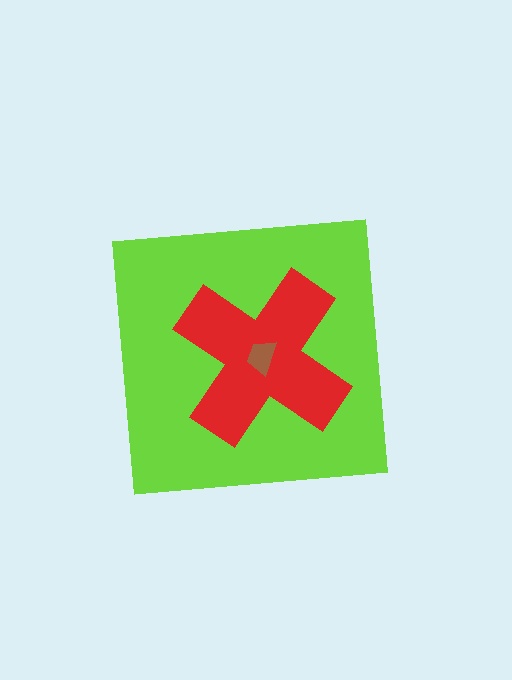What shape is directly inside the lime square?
The red cross.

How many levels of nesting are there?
3.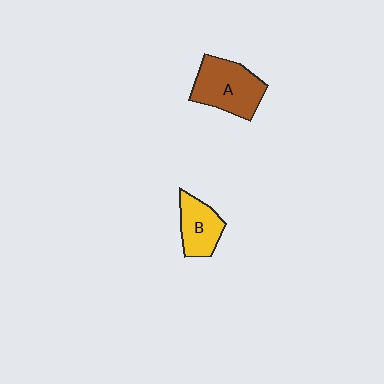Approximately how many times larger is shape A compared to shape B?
Approximately 1.5 times.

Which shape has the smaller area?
Shape B (yellow).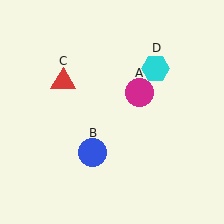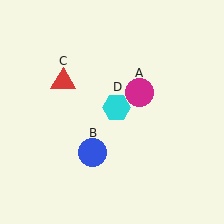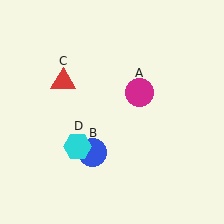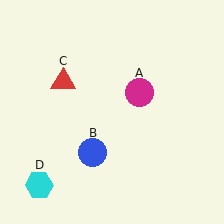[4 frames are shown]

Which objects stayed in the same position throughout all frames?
Magenta circle (object A) and blue circle (object B) and red triangle (object C) remained stationary.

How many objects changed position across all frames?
1 object changed position: cyan hexagon (object D).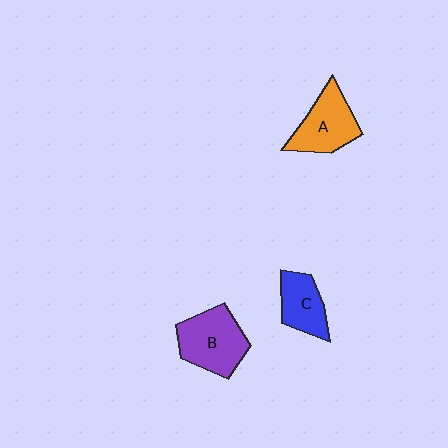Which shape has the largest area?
Shape B (purple).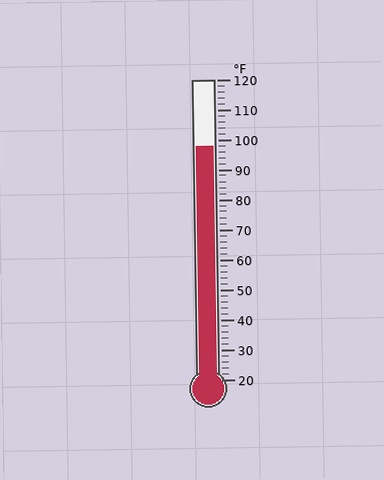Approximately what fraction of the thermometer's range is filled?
The thermometer is filled to approximately 80% of its range.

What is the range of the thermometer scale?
The thermometer scale ranges from 20°F to 120°F.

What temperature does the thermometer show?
The thermometer shows approximately 98°F.